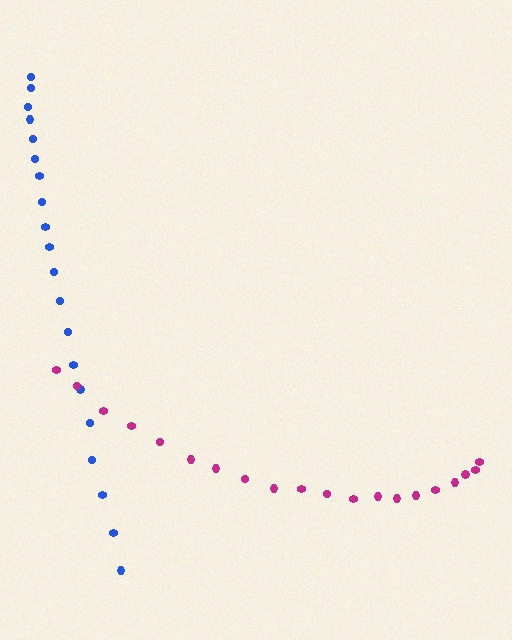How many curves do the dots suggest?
There are 2 distinct paths.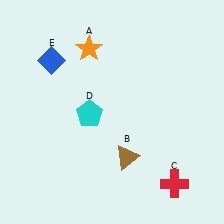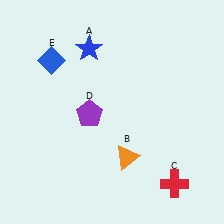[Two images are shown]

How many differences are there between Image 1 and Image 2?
There are 3 differences between the two images.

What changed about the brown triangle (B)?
In Image 1, B is brown. In Image 2, it changed to orange.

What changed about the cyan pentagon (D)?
In Image 1, D is cyan. In Image 2, it changed to purple.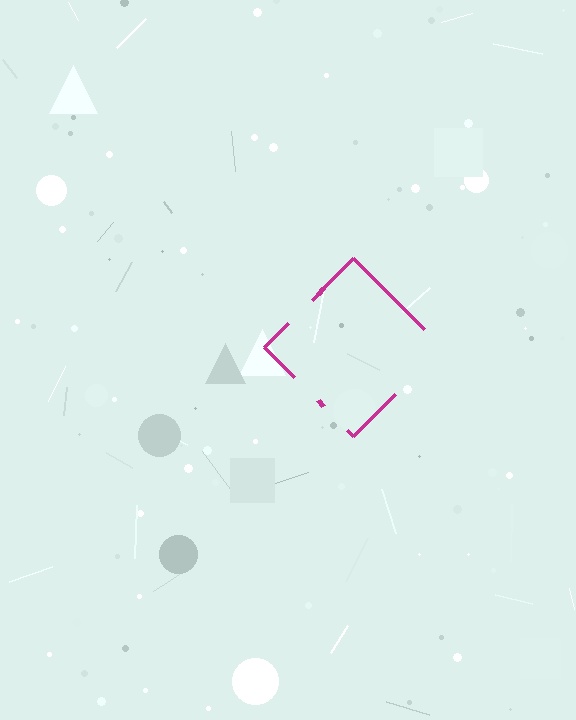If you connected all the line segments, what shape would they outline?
They would outline a diamond.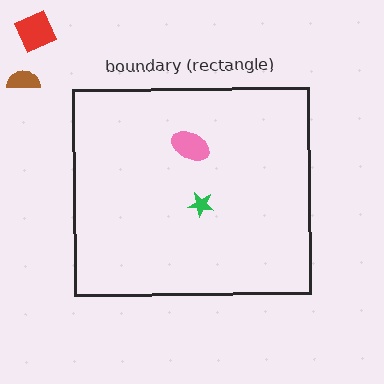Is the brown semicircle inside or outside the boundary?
Outside.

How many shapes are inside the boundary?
2 inside, 2 outside.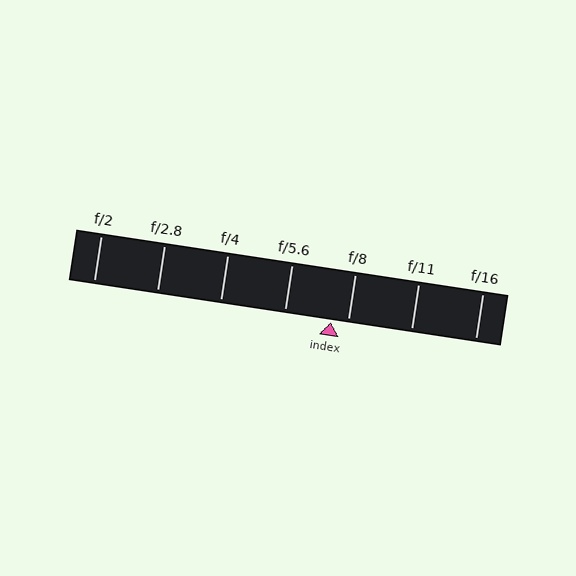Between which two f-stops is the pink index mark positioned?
The index mark is between f/5.6 and f/8.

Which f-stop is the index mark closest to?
The index mark is closest to f/8.